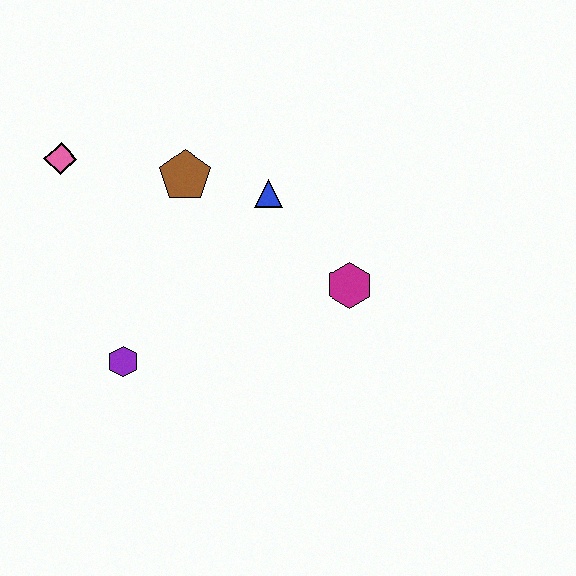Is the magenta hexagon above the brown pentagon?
No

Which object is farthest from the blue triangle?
The purple hexagon is farthest from the blue triangle.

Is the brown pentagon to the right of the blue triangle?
No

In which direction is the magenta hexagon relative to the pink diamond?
The magenta hexagon is to the right of the pink diamond.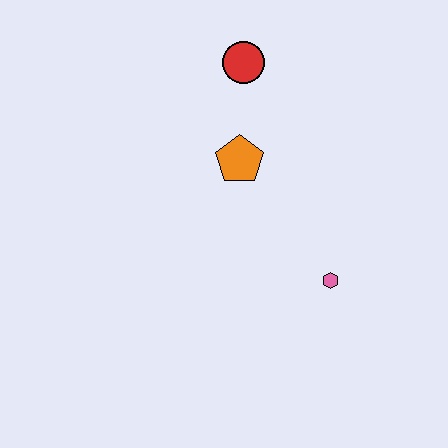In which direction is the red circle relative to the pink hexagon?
The red circle is above the pink hexagon.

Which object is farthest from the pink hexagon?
The red circle is farthest from the pink hexagon.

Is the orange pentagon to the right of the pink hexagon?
No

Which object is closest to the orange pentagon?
The red circle is closest to the orange pentagon.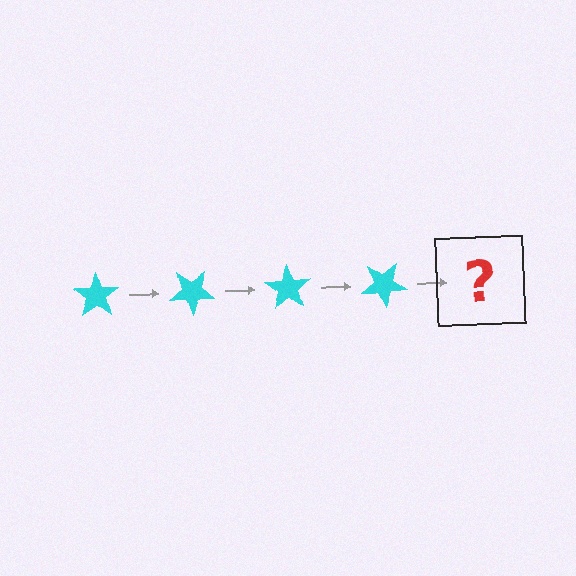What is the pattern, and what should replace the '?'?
The pattern is that the star rotates 35 degrees each step. The '?' should be a cyan star rotated 140 degrees.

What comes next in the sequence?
The next element should be a cyan star rotated 140 degrees.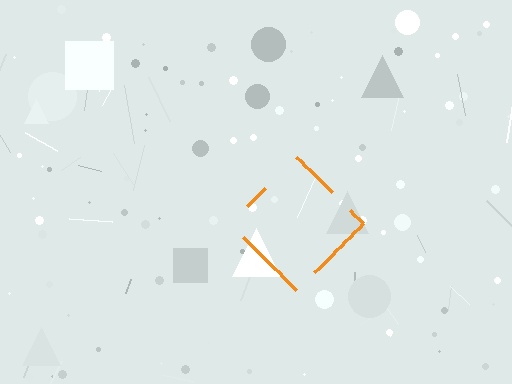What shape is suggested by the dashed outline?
The dashed outline suggests a diamond.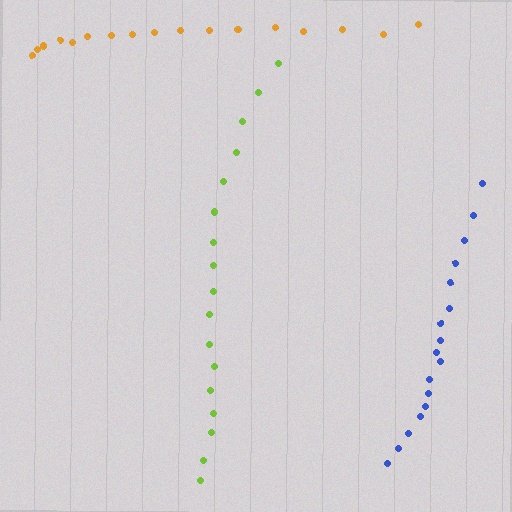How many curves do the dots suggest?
There are 3 distinct paths.